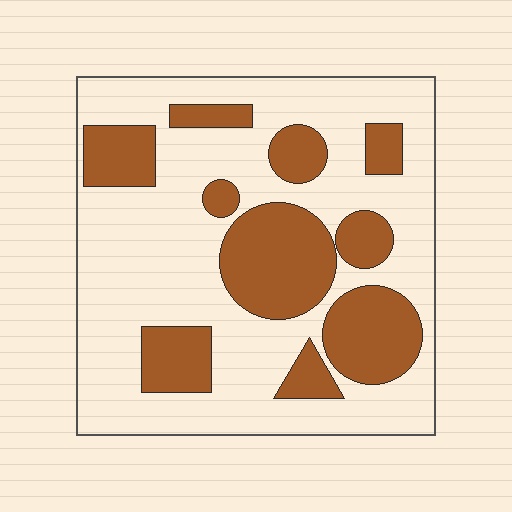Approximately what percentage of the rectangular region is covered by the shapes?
Approximately 30%.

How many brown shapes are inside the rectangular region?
10.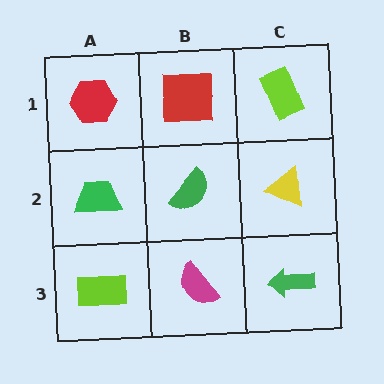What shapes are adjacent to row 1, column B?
A green semicircle (row 2, column B), a red hexagon (row 1, column A), a lime rectangle (row 1, column C).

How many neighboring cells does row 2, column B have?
4.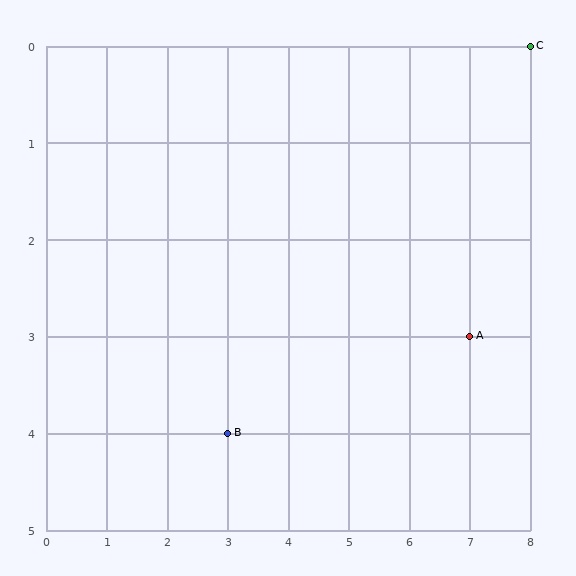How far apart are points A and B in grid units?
Points A and B are 4 columns and 1 row apart (about 4.1 grid units diagonally).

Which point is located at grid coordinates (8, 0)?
Point C is at (8, 0).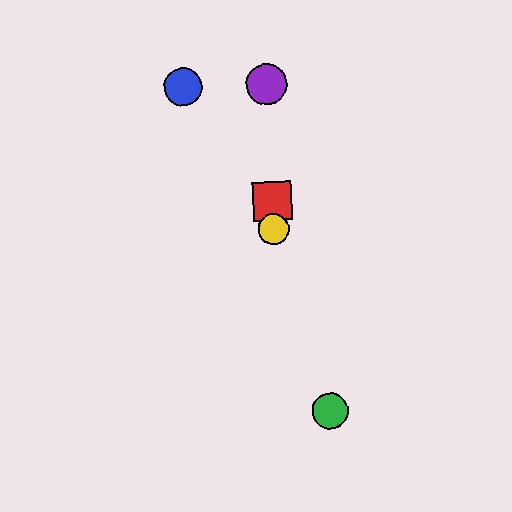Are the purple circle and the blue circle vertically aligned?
No, the purple circle is at x≈267 and the blue circle is at x≈183.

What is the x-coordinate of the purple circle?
The purple circle is at x≈267.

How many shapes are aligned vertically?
3 shapes (the red square, the yellow circle, the purple circle) are aligned vertically.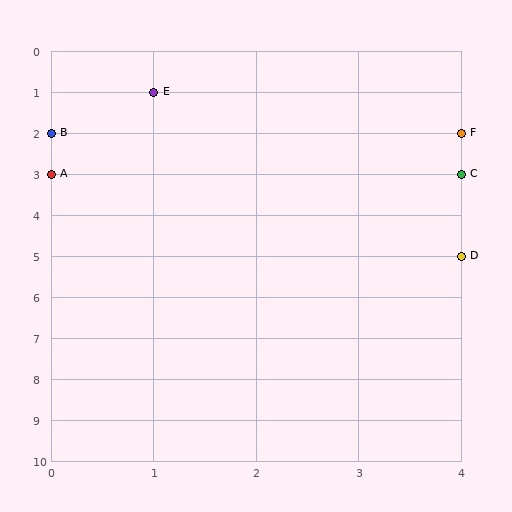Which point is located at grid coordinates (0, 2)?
Point B is at (0, 2).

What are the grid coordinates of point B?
Point B is at grid coordinates (0, 2).